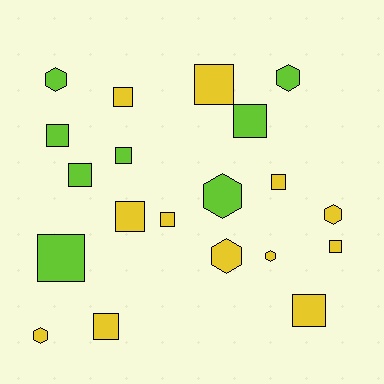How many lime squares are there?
There are 5 lime squares.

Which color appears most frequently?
Yellow, with 12 objects.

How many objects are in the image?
There are 20 objects.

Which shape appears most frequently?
Square, with 13 objects.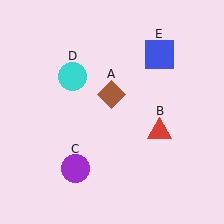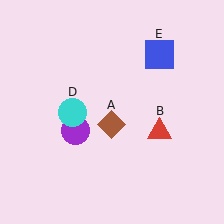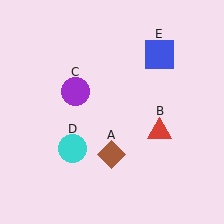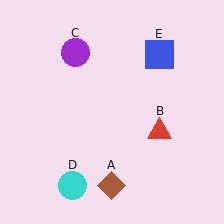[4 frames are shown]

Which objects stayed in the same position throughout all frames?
Red triangle (object B) and blue square (object E) remained stationary.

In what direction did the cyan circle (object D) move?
The cyan circle (object D) moved down.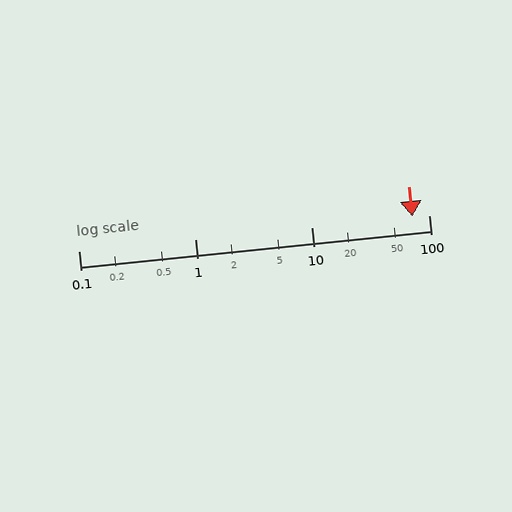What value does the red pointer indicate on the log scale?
The pointer indicates approximately 72.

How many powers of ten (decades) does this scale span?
The scale spans 3 decades, from 0.1 to 100.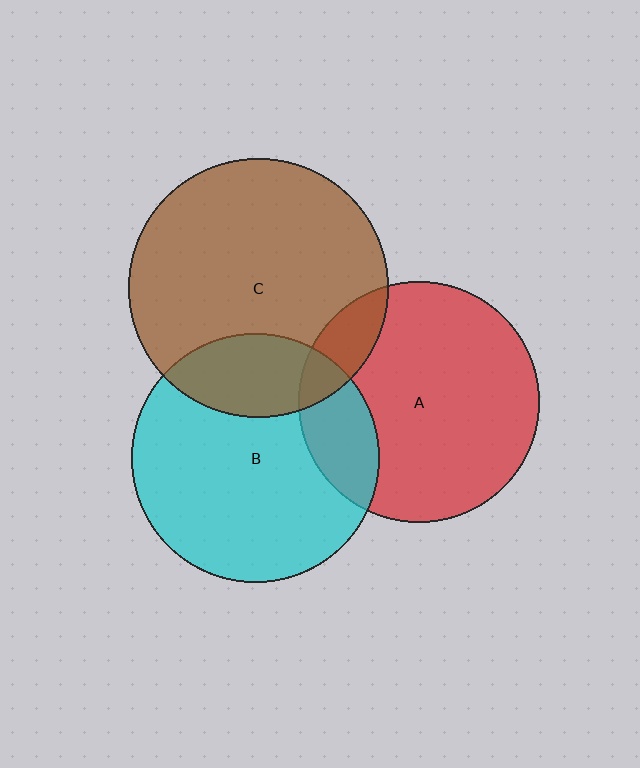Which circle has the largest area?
Circle C (brown).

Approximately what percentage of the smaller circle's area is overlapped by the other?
Approximately 10%.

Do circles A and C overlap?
Yes.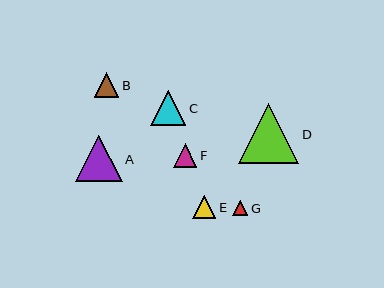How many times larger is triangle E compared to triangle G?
Triangle E is approximately 1.5 times the size of triangle G.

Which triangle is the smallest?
Triangle G is the smallest with a size of approximately 15 pixels.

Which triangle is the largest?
Triangle D is the largest with a size of approximately 60 pixels.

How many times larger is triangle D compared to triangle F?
Triangle D is approximately 2.6 times the size of triangle F.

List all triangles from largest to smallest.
From largest to smallest: D, A, C, B, F, E, G.